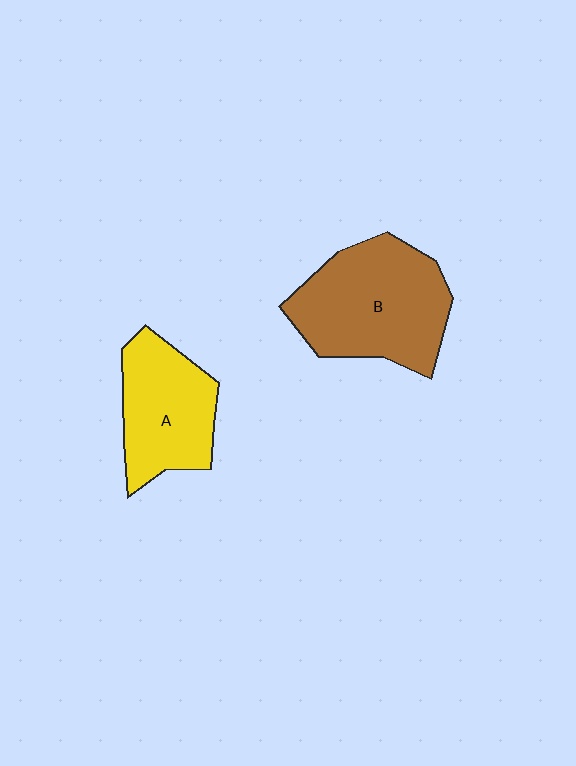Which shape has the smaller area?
Shape A (yellow).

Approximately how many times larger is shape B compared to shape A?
Approximately 1.4 times.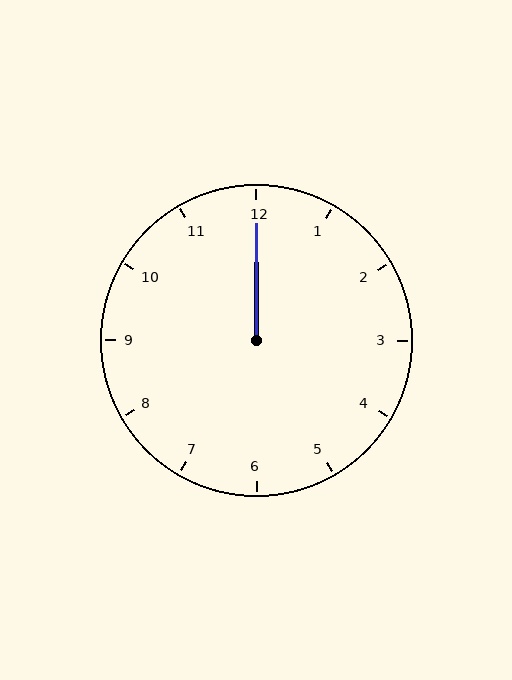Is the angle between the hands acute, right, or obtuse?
It is acute.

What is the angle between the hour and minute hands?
Approximately 0 degrees.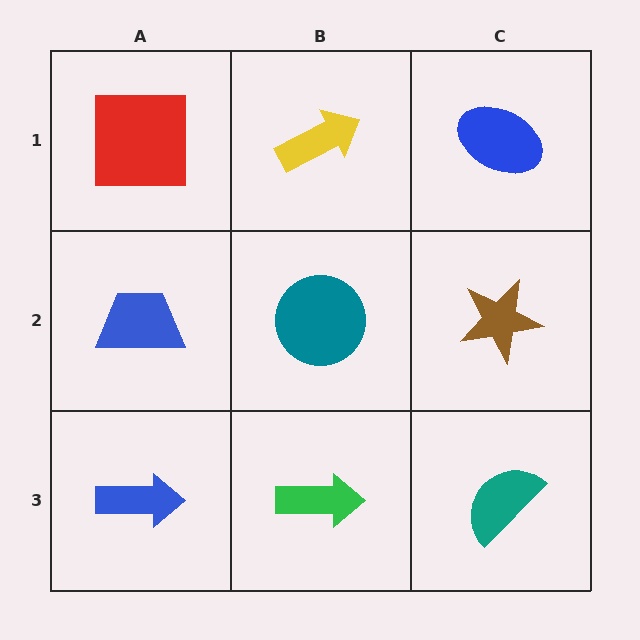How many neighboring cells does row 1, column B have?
3.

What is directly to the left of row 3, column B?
A blue arrow.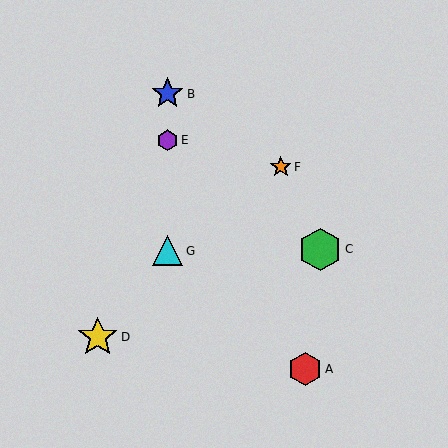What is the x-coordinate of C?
Object C is at x≈320.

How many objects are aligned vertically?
3 objects (B, E, G) are aligned vertically.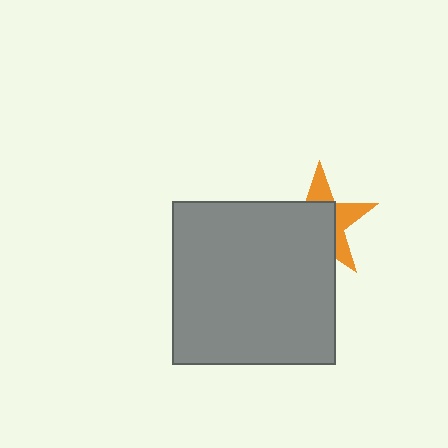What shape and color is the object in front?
The object in front is a gray square.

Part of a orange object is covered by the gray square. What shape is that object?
It is a star.